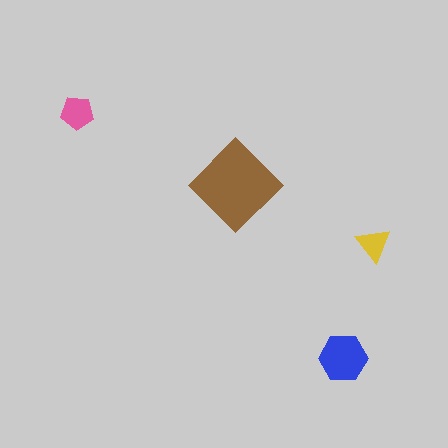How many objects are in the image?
There are 4 objects in the image.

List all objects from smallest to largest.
The yellow triangle, the pink pentagon, the blue hexagon, the brown diamond.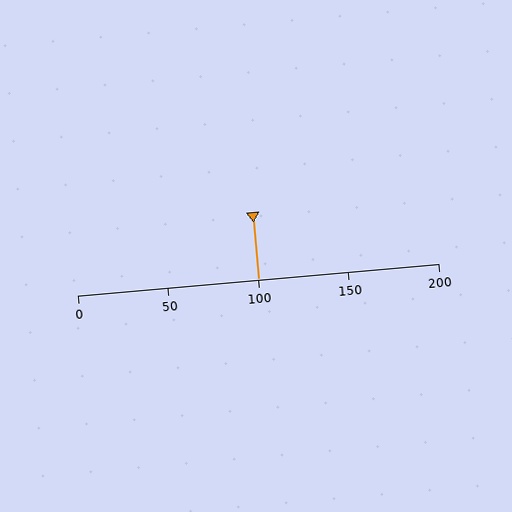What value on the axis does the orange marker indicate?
The marker indicates approximately 100.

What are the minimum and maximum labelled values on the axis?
The axis runs from 0 to 200.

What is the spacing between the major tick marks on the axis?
The major ticks are spaced 50 apart.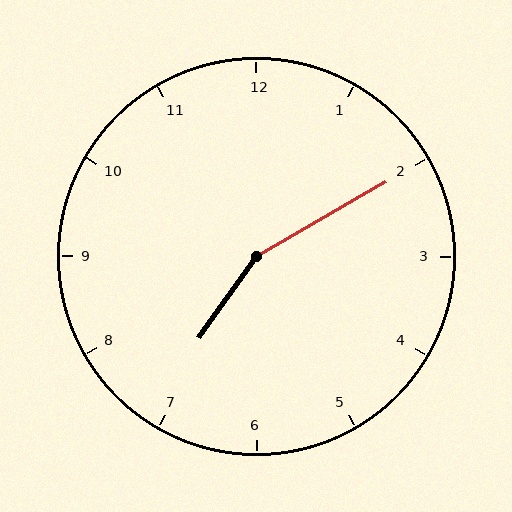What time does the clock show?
7:10.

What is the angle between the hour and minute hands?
Approximately 155 degrees.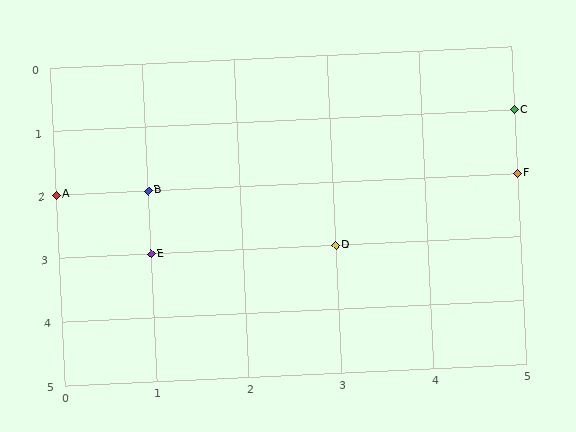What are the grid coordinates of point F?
Point F is at grid coordinates (5, 2).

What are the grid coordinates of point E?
Point E is at grid coordinates (1, 3).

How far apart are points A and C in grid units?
Points A and C are 5 columns and 1 row apart (about 5.1 grid units diagonally).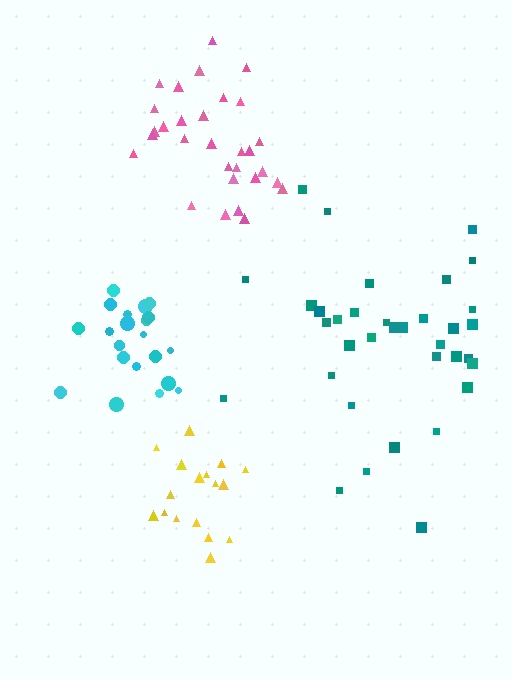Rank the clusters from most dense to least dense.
yellow, pink, cyan, teal.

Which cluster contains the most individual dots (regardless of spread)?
Teal (35).